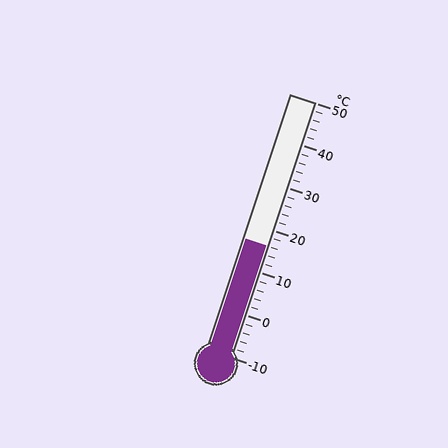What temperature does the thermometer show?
The thermometer shows approximately 16°C.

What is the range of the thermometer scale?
The thermometer scale ranges from -10°C to 50°C.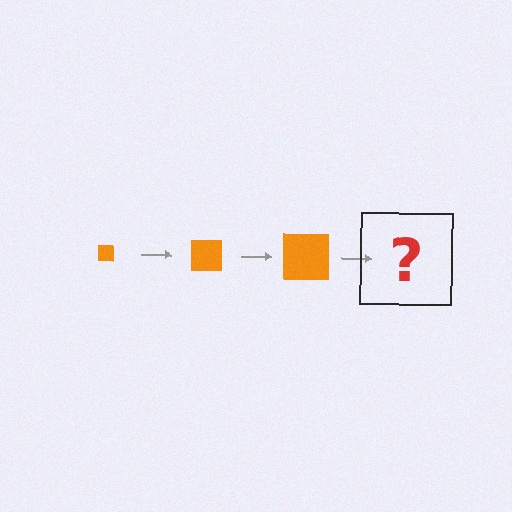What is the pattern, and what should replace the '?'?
The pattern is that the square gets progressively larger each step. The '?' should be an orange square, larger than the previous one.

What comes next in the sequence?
The next element should be an orange square, larger than the previous one.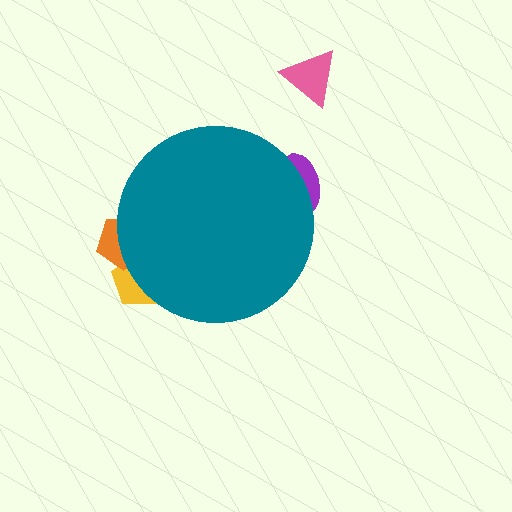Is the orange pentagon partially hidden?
Yes, the orange pentagon is partially hidden behind the teal circle.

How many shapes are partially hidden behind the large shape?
3 shapes are partially hidden.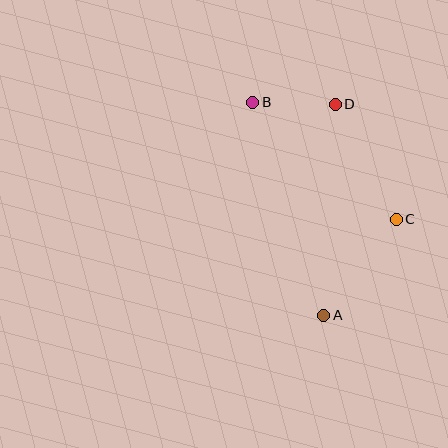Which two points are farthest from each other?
Points A and B are farthest from each other.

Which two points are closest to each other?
Points B and D are closest to each other.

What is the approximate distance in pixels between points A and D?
The distance between A and D is approximately 211 pixels.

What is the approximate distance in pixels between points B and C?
The distance between B and C is approximately 185 pixels.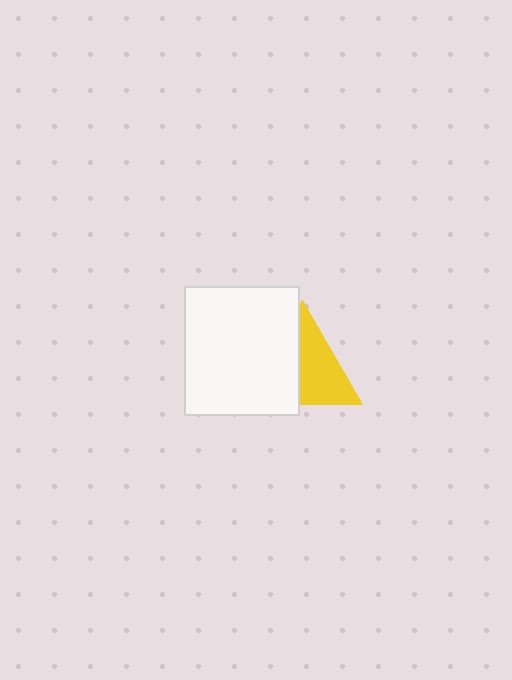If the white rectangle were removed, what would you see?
You would see the complete yellow triangle.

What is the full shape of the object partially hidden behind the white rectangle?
The partially hidden object is a yellow triangle.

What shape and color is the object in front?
The object in front is a white rectangle.